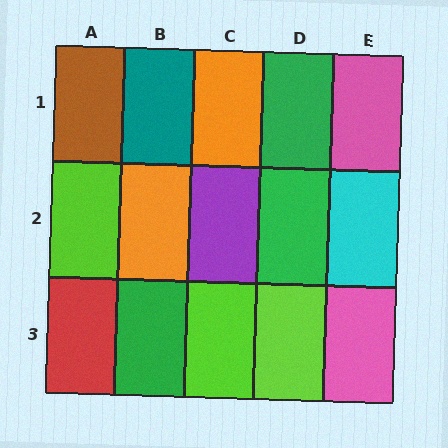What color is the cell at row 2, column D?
Green.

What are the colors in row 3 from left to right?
Red, green, lime, lime, pink.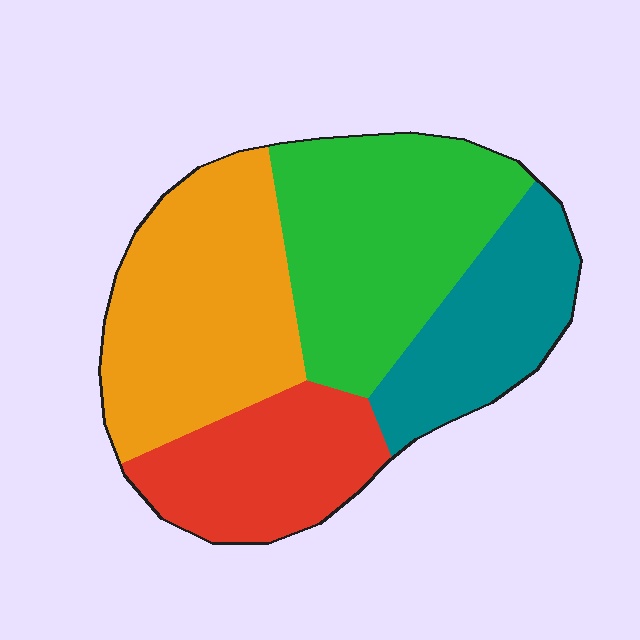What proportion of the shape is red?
Red covers roughly 20% of the shape.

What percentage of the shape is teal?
Teal takes up about one fifth (1/5) of the shape.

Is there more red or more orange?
Orange.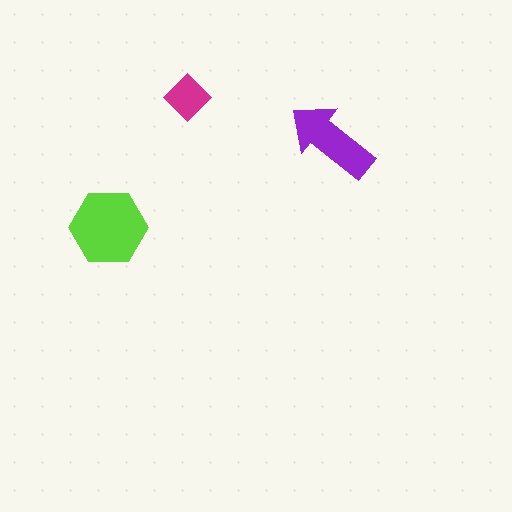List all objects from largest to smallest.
The lime hexagon, the purple arrow, the magenta diamond.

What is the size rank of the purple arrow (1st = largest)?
2nd.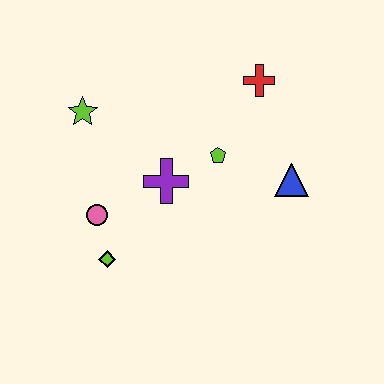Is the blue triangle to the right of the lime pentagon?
Yes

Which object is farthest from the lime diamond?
The red cross is farthest from the lime diamond.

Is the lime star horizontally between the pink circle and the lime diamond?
No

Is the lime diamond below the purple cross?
Yes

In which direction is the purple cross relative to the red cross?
The purple cross is below the red cross.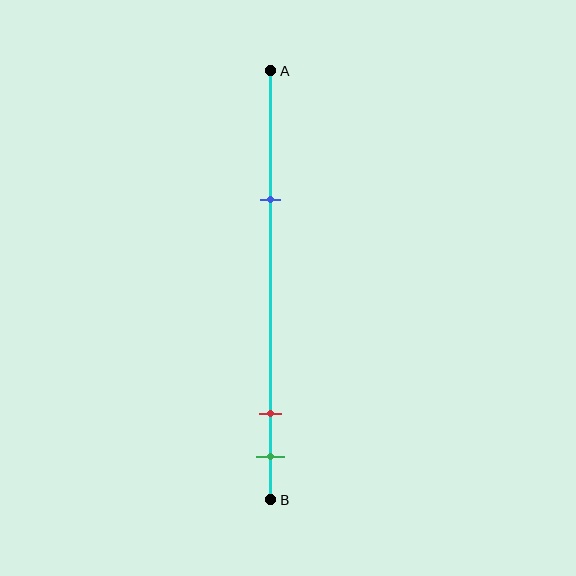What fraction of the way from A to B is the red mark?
The red mark is approximately 80% (0.8) of the way from A to B.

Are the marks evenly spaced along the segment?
No, the marks are not evenly spaced.